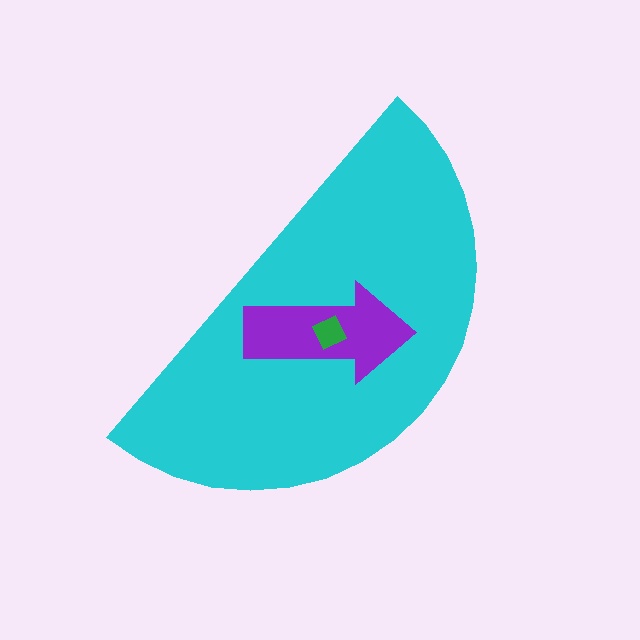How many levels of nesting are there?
3.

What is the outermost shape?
The cyan semicircle.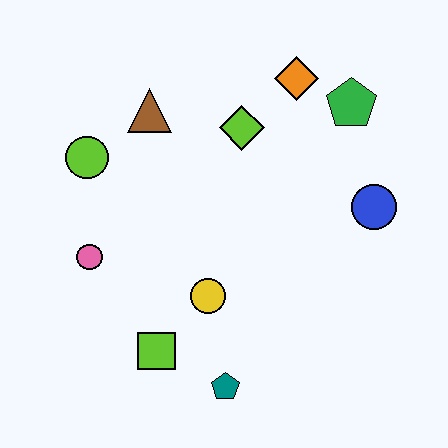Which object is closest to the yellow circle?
The lime square is closest to the yellow circle.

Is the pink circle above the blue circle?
No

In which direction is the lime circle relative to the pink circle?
The lime circle is above the pink circle.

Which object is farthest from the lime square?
The green pentagon is farthest from the lime square.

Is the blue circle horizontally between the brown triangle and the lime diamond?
No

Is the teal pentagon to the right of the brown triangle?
Yes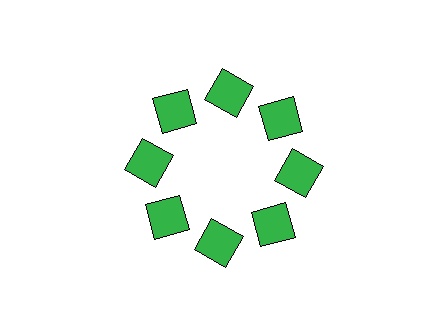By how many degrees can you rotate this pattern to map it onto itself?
The pattern maps onto itself every 45 degrees of rotation.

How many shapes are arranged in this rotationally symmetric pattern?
There are 8 shapes, arranged in 8 groups of 1.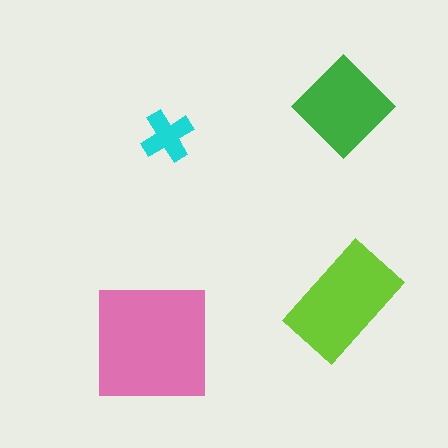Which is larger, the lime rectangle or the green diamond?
The lime rectangle.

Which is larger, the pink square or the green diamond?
The pink square.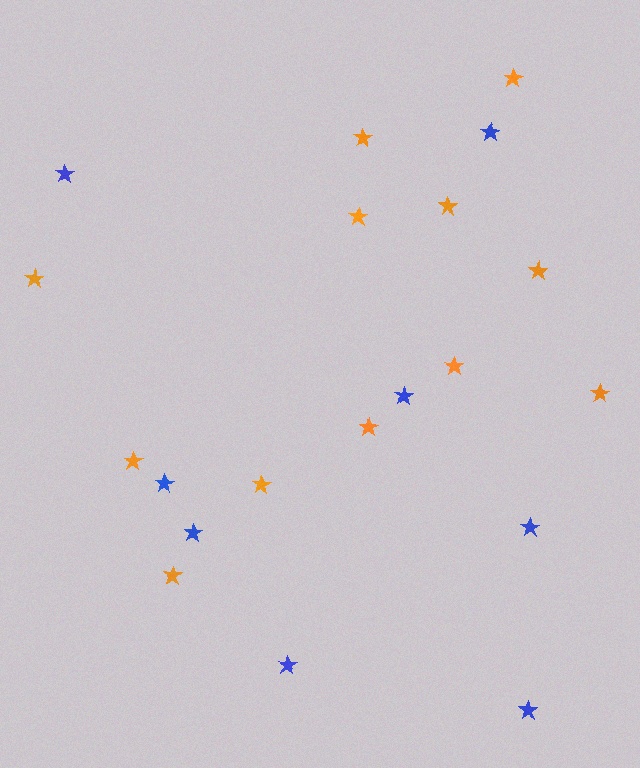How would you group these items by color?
There are 2 groups: one group of blue stars (8) and one group of orange stars (12).